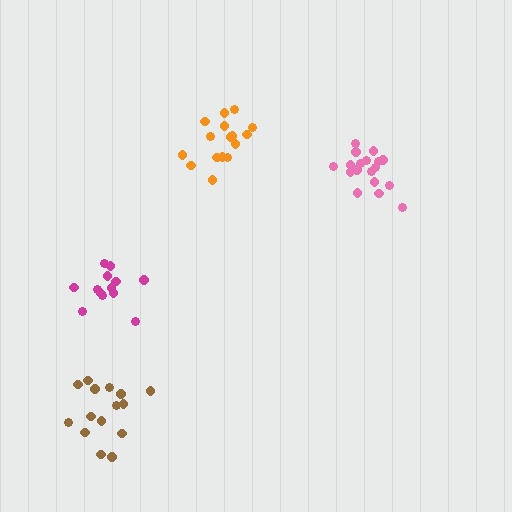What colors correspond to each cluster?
The clusters are colored: pink, orange, magenta, brown.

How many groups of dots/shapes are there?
There are 4 groups.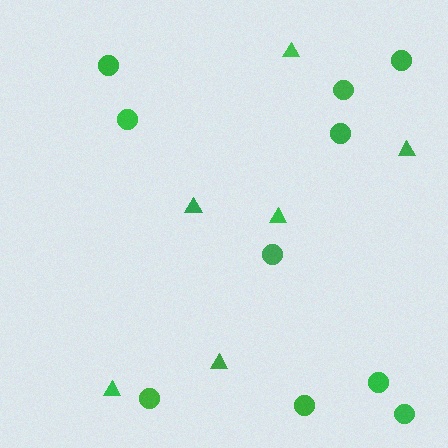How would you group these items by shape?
There are 2 groups: one group of circles (10) and one group of triangles (6).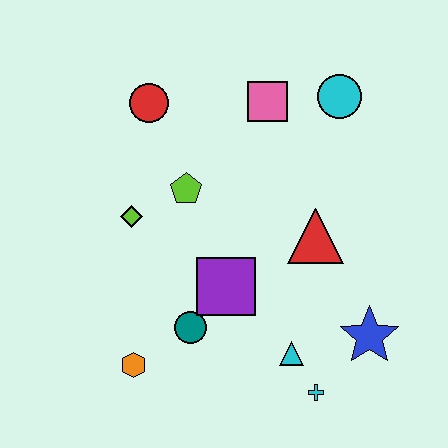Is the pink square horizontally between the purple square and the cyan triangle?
Yes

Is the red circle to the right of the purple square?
No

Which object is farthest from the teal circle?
The cyan circle is farthest from the teal circle.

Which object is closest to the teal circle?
The purple square is closest to the teal circle.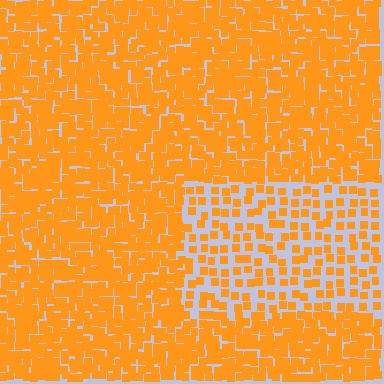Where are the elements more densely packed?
The elements are more densely packed outside the rectangle boundary.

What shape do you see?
I see a rectangle.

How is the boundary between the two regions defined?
The boundary is defined by a change in element density (approximately 2.3x ratio). All elements are the same color, size, and shape.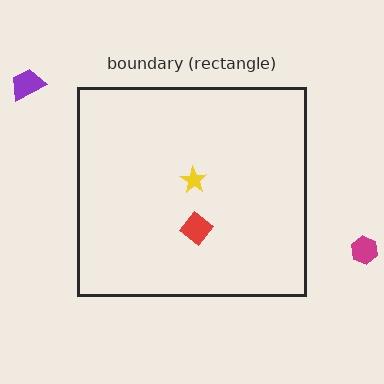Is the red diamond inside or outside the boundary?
Inside.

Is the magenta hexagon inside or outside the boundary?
Outside.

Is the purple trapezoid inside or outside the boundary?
Outside.